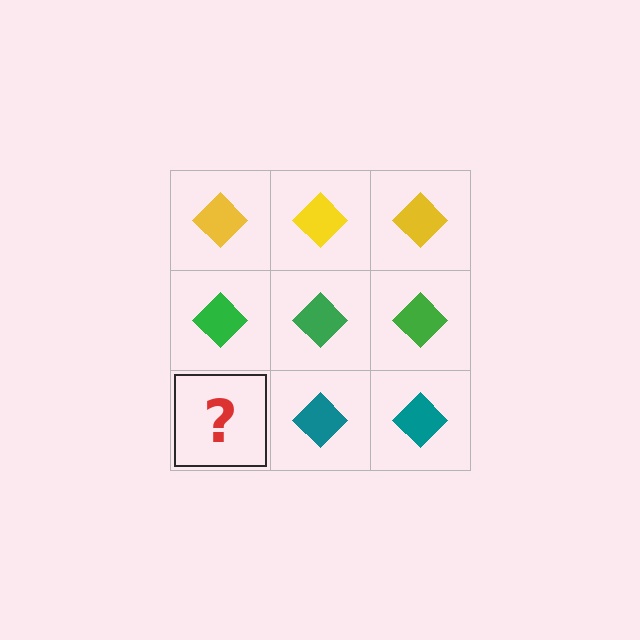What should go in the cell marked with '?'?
The missing cell should contain a teal diamond.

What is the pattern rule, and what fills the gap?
The rule is that each row has a consistent color. The gap should be filled with a teal diamond.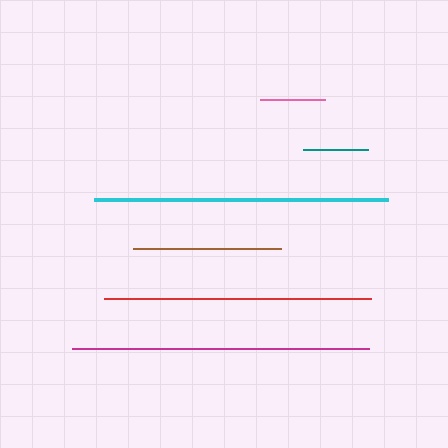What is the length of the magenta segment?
The magenta segment is approximately 297 pixels long.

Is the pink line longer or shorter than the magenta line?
The magenta line is longer than the pink line.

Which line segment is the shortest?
The pink line is the shortest at approximately 65 pixels.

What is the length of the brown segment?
The brown segment is approximately 148 pixels long.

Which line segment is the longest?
The magenta line is the longest at approximately 297 pixels.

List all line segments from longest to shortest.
From longest to shortest: magenta, cyan, red, brown, teal, pink.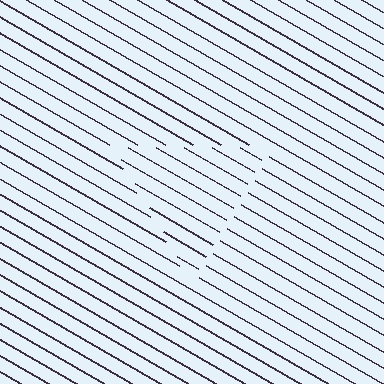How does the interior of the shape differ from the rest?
The interior of the shape contains the same grating, shifted by half a period — the contour is defined by the phase discontinuity where line-ends from the inner and outer gratings abut.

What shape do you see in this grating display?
An illusory triangle. The interior of the shape contains the same grating, shifted by half a period — the contour is defined by the phase discontinuity where line-ends from the inner and outer gratings abut.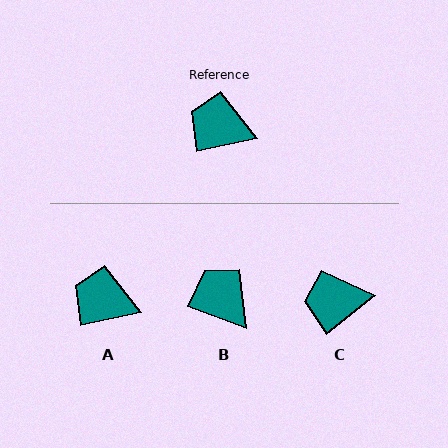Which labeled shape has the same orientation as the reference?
A.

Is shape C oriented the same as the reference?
No, it is off by about 27 degrees.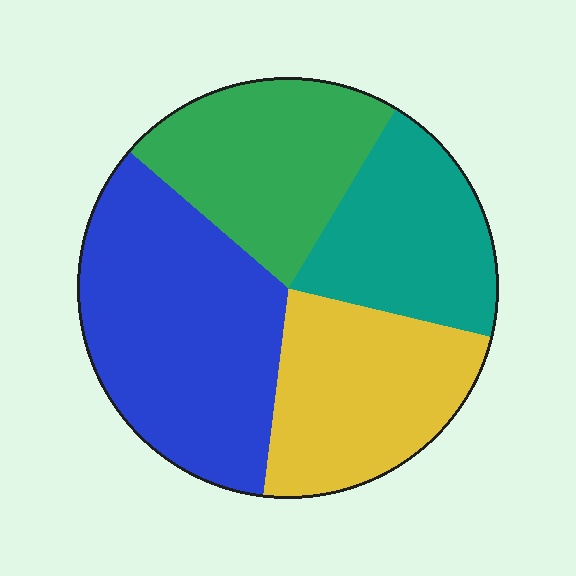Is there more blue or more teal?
Blue.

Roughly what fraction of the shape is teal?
Teal covers roughly 20% of the shape.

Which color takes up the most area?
Blue, at roughly 35%.